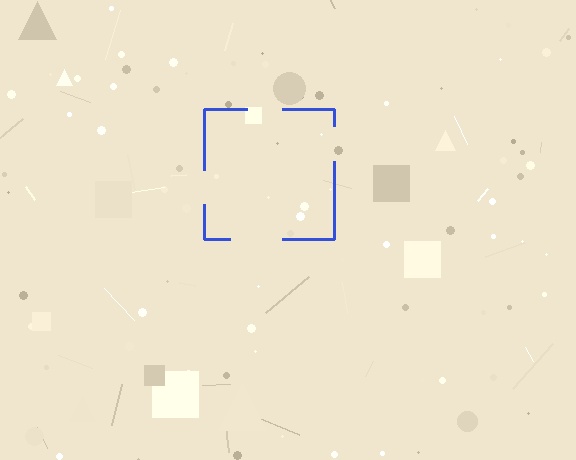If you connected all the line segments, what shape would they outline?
They would outline a square.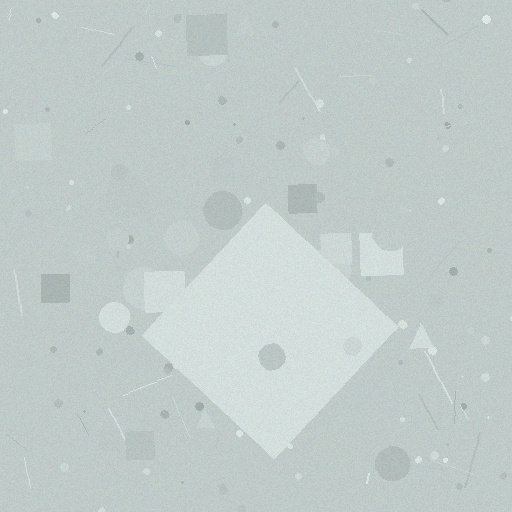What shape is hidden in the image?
A diamond is hidden in the image.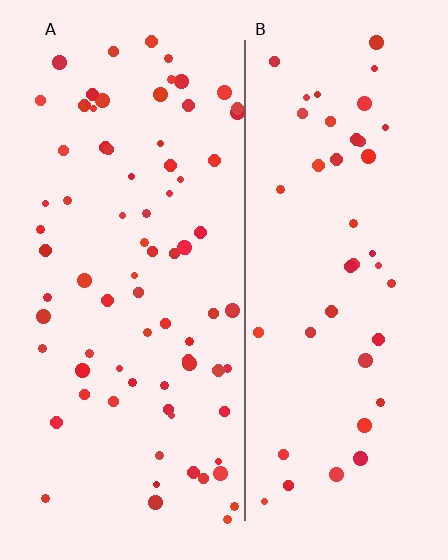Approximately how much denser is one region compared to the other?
Approximately 1.8× — region A over region B.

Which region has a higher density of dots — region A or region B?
A (the left).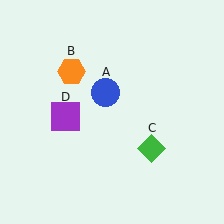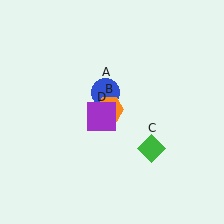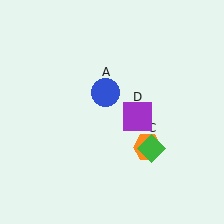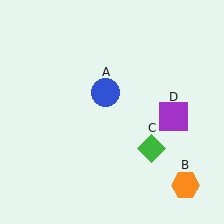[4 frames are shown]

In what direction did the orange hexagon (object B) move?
The orange hexagon (object B) moved down and to the right.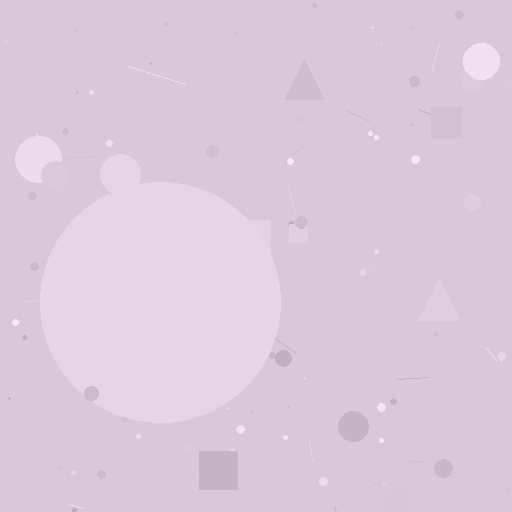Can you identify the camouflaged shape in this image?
The camouflaged shape is a circle.